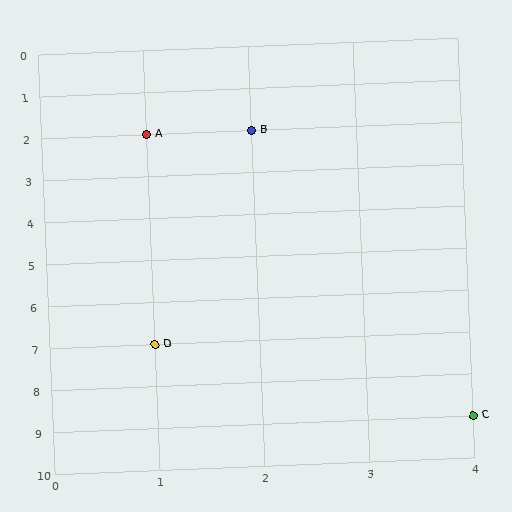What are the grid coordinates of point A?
Point A is at grid coordinates (1, 2).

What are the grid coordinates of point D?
Point D is at grid coordinates (1, 7).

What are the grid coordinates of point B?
Point B is at grid coordinates (2, 2).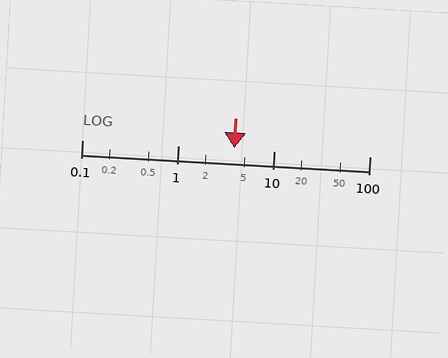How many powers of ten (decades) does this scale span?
The scale spans 3 decades, from 0.1 to 100.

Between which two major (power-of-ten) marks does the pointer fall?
The pointer is between 1 and 10.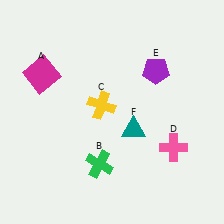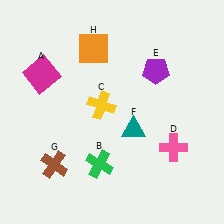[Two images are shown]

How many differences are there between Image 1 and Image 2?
There are 2 differences between the two images.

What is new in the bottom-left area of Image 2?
A brown cross (G) was added in the bottom-left area of Image 2.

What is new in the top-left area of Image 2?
An orange square (H) was added in the top-left area of Image 2.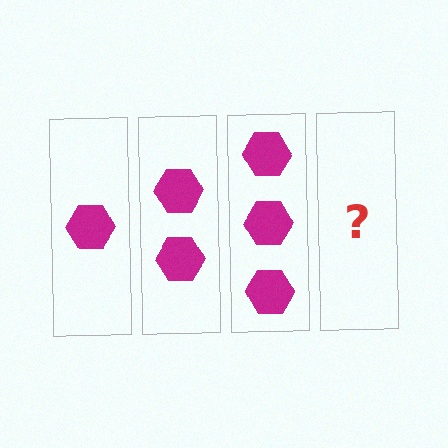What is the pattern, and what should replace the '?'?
The pattern is that each step adds one more hexagon. The '?' should be 4 hexagons.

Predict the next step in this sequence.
The next step is 4 hexagons.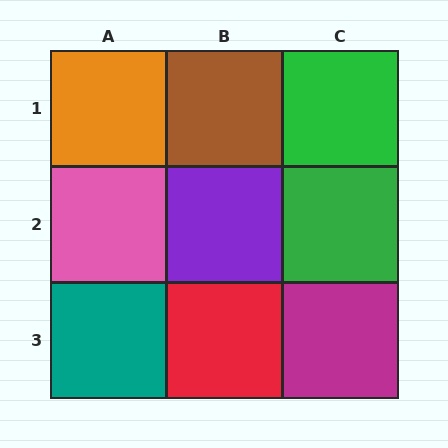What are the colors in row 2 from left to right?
Pink, purple, green.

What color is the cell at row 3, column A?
Teal.